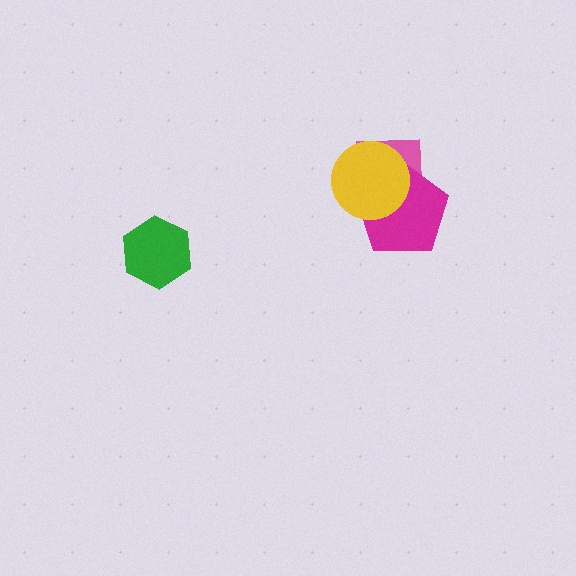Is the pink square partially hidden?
Yes, it is partially covered by another shape.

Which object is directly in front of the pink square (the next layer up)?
The magenta pentagon is directly in front of the pink square.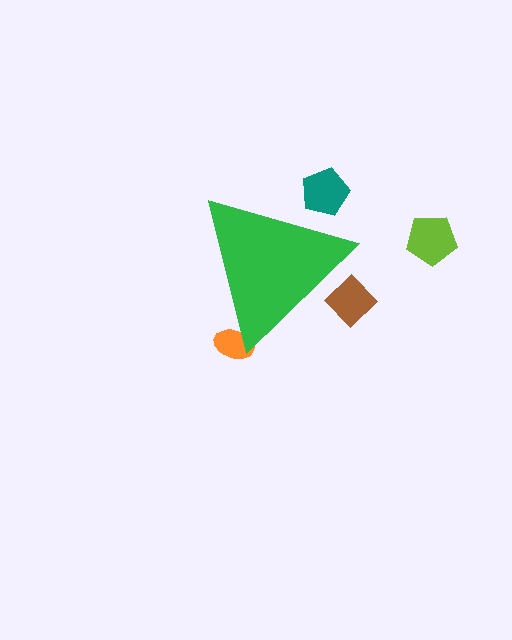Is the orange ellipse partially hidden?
Yes, the orange ellipse is partially hidden behind the green triangle.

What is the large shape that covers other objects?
A green triangle.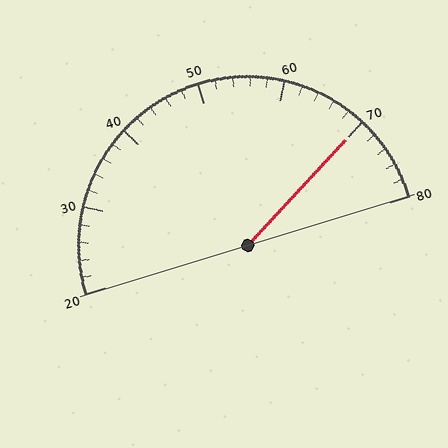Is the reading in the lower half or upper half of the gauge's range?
The reading is in the upper half of the range (20 to 80).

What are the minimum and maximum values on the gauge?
The gauge ranges from 20 to 80.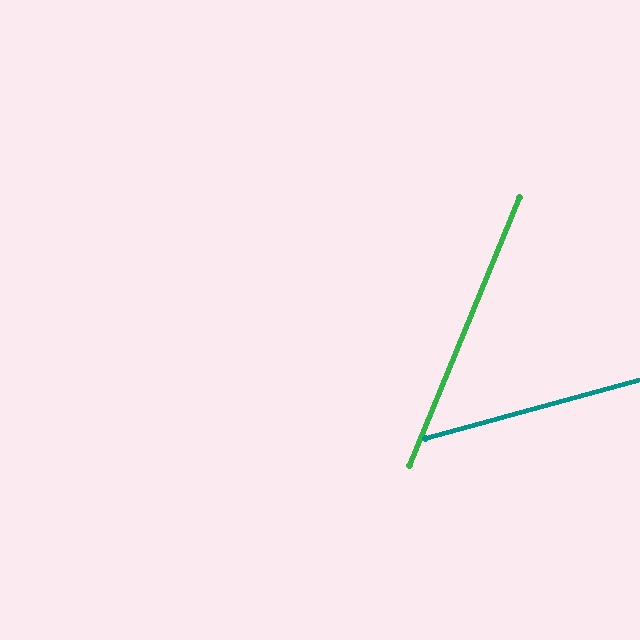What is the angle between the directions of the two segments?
Approximately 53 degrees.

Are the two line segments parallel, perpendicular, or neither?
Neither parallel nor perpendicular — they differ by about 53°.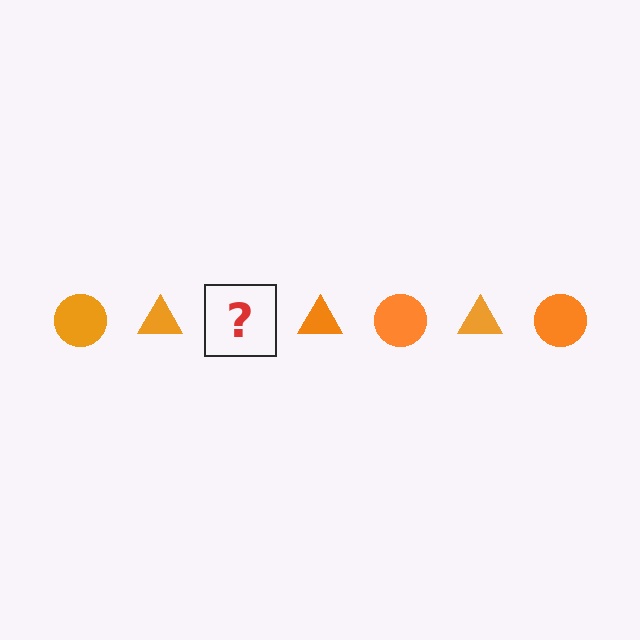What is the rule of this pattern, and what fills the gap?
The rule is that the pattern cycles through circle, triangle shapes in orange. The gap should be filled with an orange circle.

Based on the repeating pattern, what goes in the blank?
The blank should be an orange circle.